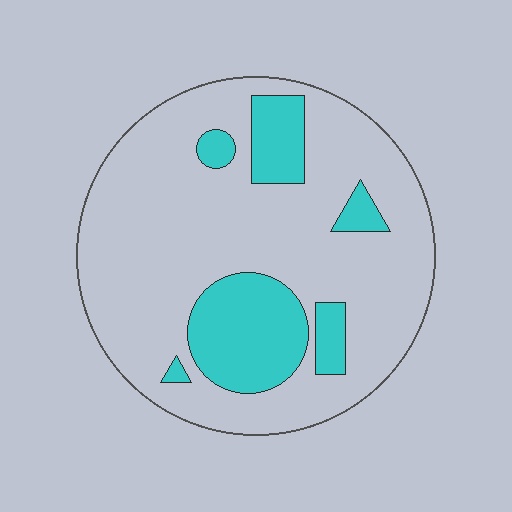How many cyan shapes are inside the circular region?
6.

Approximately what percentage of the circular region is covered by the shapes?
Approximately 20%.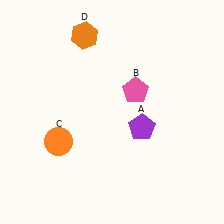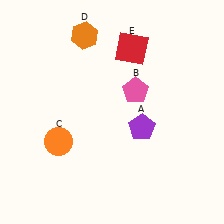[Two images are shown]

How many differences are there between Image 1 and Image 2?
There is 1 difference between the two images.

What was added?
A red square (E) was added in Image 2.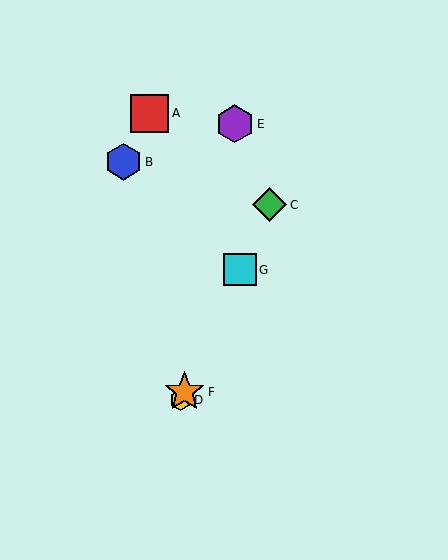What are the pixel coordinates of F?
Object F is at (184, 392).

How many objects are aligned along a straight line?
4 objects (C, D, F, G) are aligned along a straight line.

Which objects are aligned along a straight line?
Objects C, D, F, G are aligned along a straight line.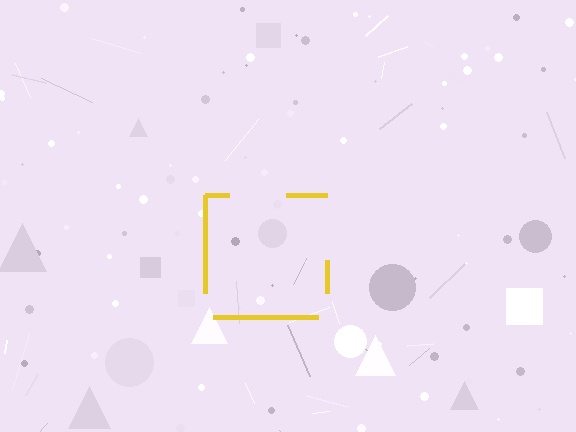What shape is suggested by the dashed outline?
The dashed outline suggests a square.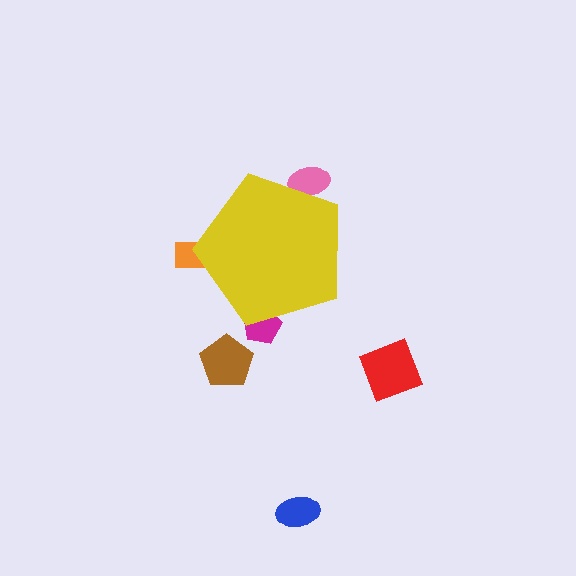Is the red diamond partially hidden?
No, the red diamond is fully visible.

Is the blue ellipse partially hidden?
No, the blue ellipse is fully visible.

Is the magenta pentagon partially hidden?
Yes, the magenta pentagon is partially hidden behind the yellow pentagon.